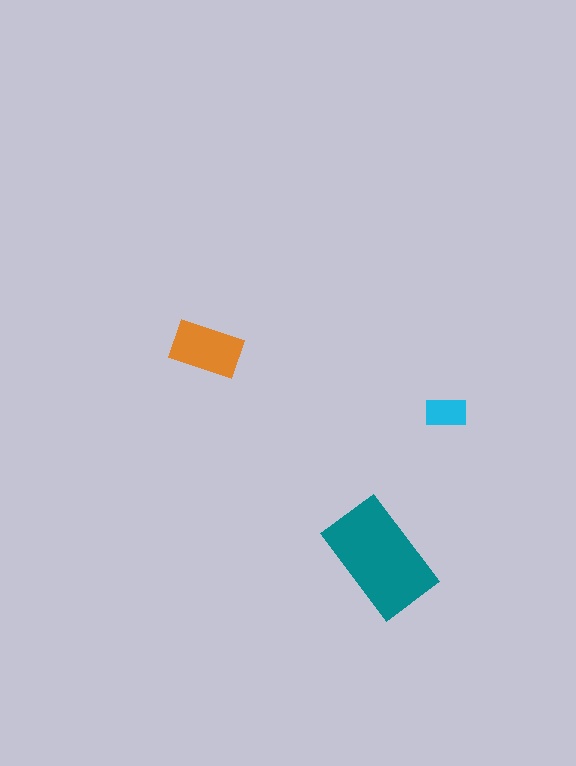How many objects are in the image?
There are 3 objects in the image.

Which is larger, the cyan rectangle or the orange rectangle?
The orange one.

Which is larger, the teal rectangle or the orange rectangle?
The teal one.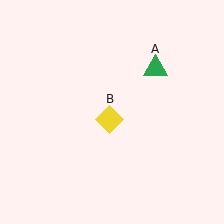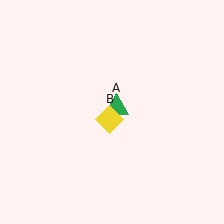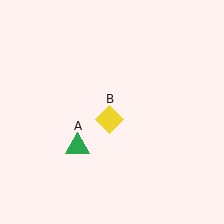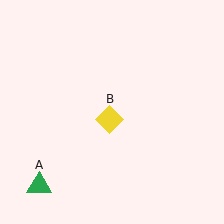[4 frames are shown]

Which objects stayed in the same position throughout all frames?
Yellow diamond (object B) remained stationary.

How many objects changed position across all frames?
1 object changed position: green triangle (object A).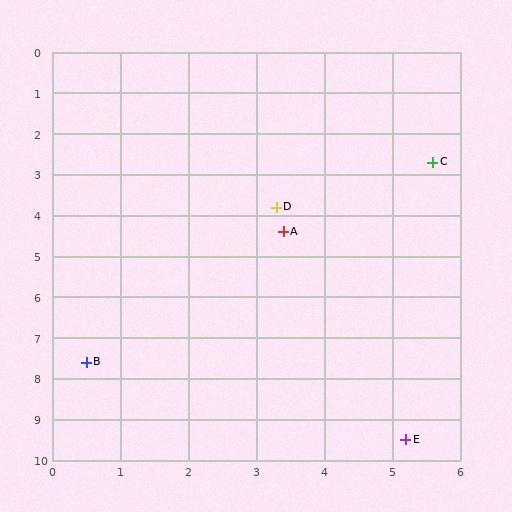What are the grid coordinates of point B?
Point B is at approximately (0.5, 7.6).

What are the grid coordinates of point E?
Point E is at approximately (5.2, 9.5).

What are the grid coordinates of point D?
Point D is at approximately (3.3, 3.8).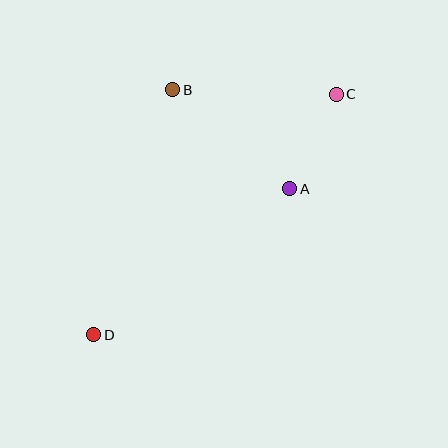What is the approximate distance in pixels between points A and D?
The distance between A and D is approximately 245 pixels.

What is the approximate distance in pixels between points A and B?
The distance between A and B is approximately 153 pixels.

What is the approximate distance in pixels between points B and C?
The distance between B and C is approximately 164 pixels.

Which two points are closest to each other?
Points A and C are closest to each other.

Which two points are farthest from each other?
Points C and D are farthest from each other.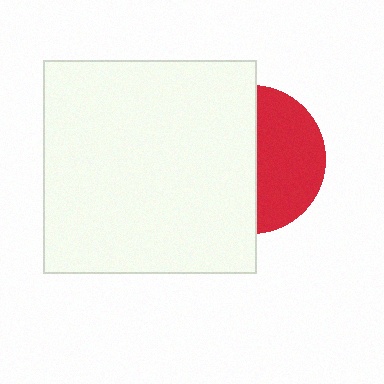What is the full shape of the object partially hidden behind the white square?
The partially hidden object is a red circle.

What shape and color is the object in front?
The object in front is a white square.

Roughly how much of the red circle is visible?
A small part of it is visible (roughly 45%).